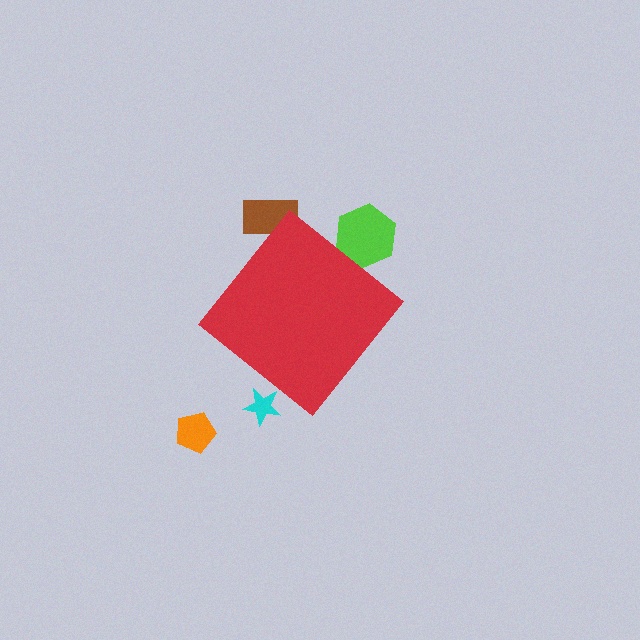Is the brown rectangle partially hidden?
Yes, the brown rectangle is partially hidden behind the red diamond.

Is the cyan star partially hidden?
Yes, the cyan star is partially hidden behind the red diamond.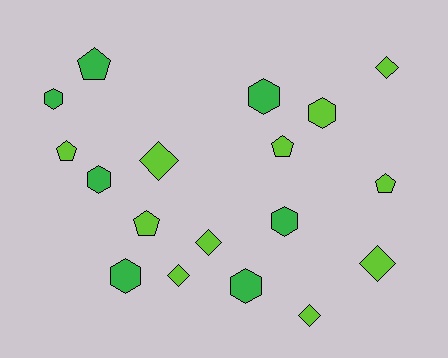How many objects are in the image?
There are 18 objects.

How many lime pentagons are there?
There are 4 lime pentagons.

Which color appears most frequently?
Lime, with 11 objects.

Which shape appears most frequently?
Hexagon, with 7 objects.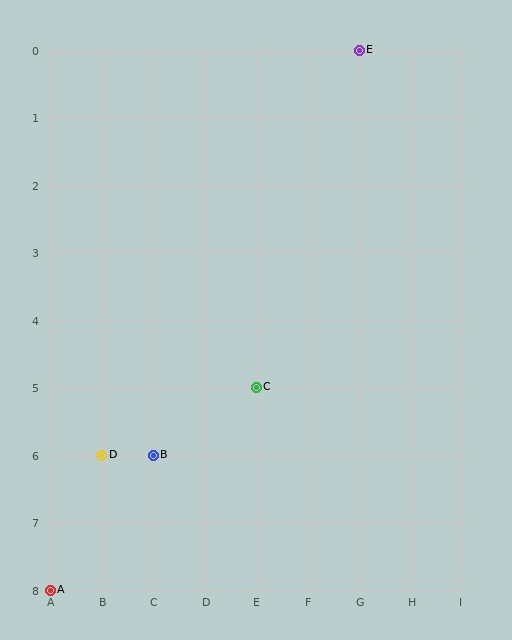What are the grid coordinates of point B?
Point B is at grid coordinates (C, 6).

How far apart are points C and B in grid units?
Points C and B are 2 columns and 1 row apart (about 2.2 grid units diagonally).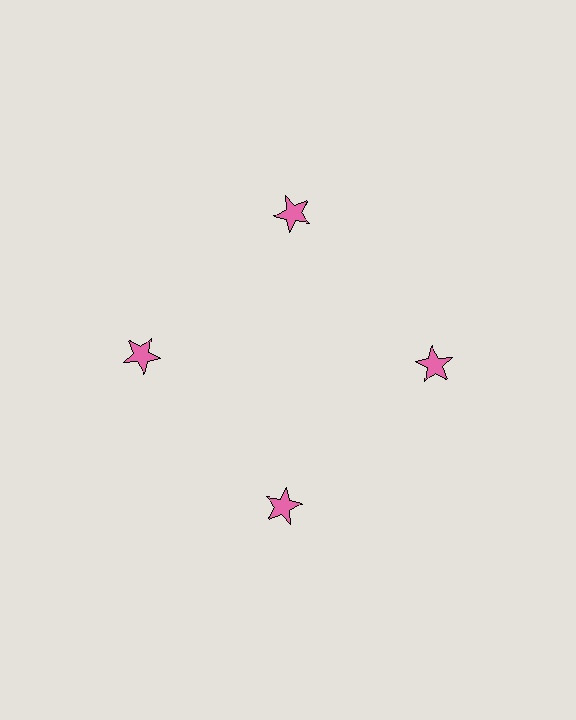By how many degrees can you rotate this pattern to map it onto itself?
The pattern maps onto itself every 90 degrees of rotation.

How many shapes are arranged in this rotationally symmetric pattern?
There are 4 shapes, arranged in 4 groups of 1.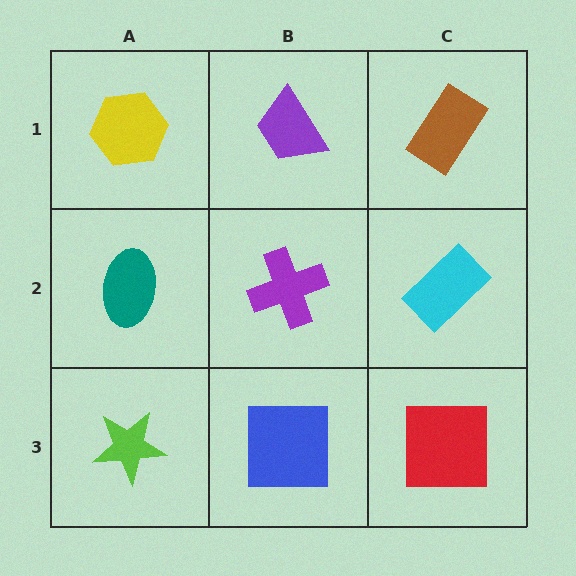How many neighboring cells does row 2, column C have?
3.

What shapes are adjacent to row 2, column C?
A brown rectangle (row 1, column C), a red square (row 3, column C), a purple cross (row 2, column B).